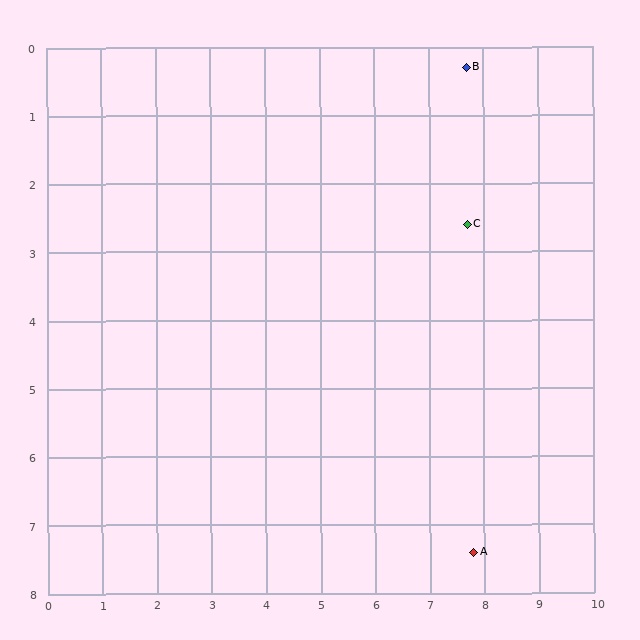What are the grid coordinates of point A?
Point A is at approximately (7.8, 7.4).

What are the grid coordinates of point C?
Point C is at approximately (7.7, 2.6).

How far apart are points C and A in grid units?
Points C and A are about 4.8 grid units apart.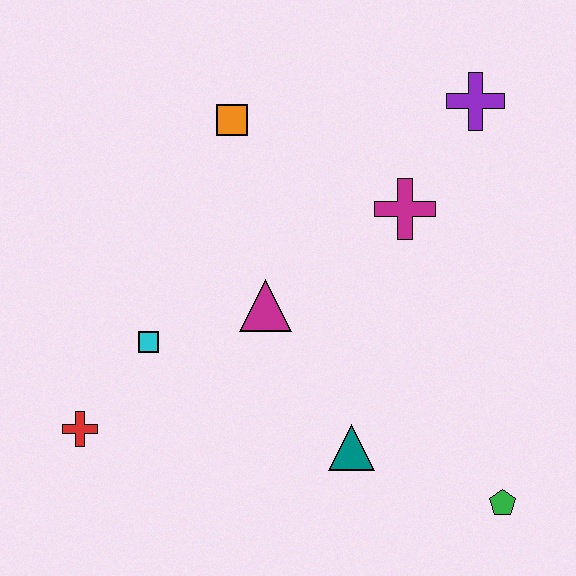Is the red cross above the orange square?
No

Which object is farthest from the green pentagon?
The orange square is farthest from the green pentagon.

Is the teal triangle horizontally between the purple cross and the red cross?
Yes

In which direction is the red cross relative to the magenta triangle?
The red cross is to the left of the magenta triangle.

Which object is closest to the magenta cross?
The purple cross is closest to the magenta cross.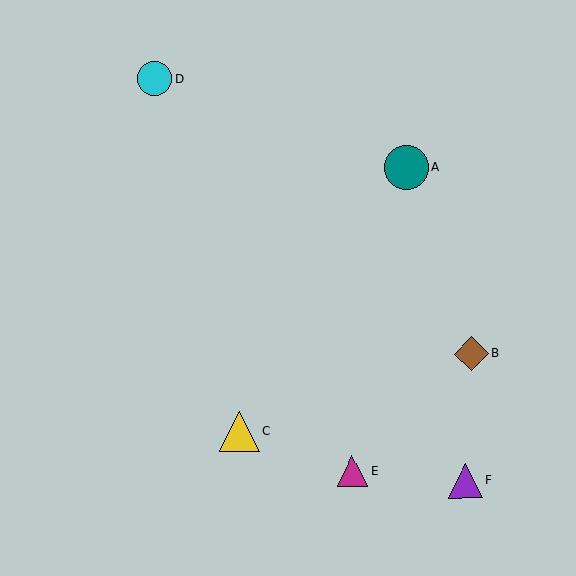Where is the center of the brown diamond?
The center of the brown diamond is at (471, 354).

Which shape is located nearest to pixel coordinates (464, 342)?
The brown diamond (labeled B) at (471, 354) is nearest to that location.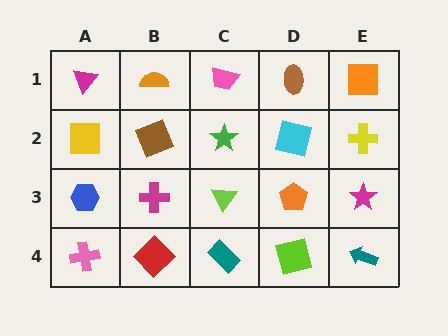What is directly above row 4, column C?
A lime triangle.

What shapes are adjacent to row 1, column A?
A yellow square (row 2, column A), an orange semicircle (row 1, column B).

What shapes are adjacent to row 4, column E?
A magenta star (row 3, column E), a lime square (row 4, column D).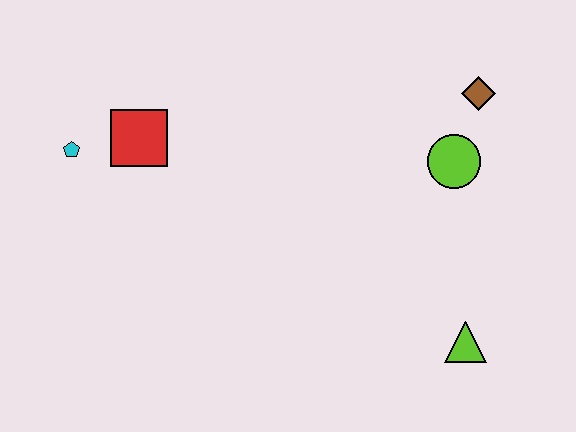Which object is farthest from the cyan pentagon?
The lime triangle is farthest from the cyan pentagon.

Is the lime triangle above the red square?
No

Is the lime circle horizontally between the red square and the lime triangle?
Yes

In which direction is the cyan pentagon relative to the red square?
The cyan pentagon is to the left of the red square.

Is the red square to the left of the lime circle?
Yes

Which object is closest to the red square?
The cyan pentagon is closest to the red square.